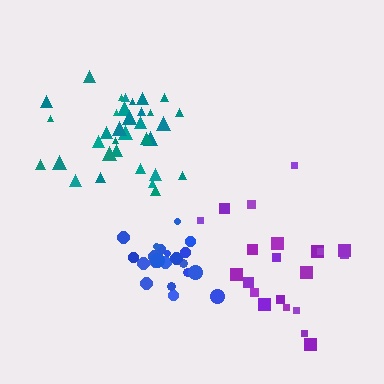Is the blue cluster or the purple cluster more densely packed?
Blue.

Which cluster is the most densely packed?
Blue.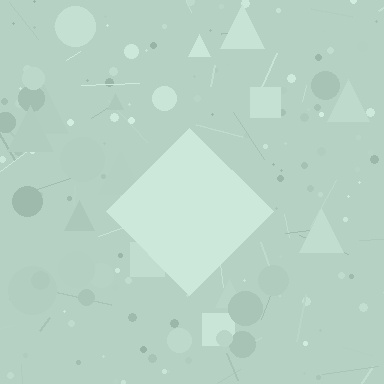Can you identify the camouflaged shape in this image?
The camouflaged shape is a diamond.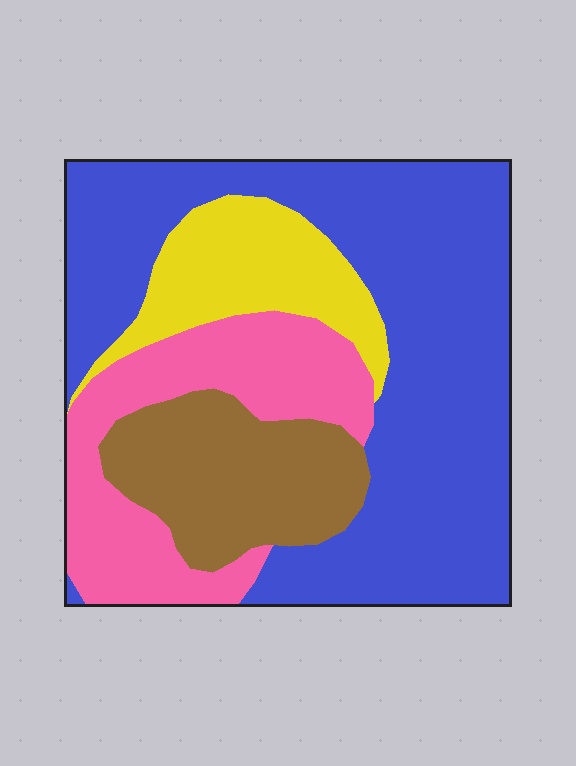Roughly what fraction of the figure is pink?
Pink covers 20% of the figure.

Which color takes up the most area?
Blue, at roughly 50%.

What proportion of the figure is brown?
Brown takes up about one sixth (1/6) of the figure.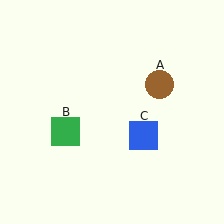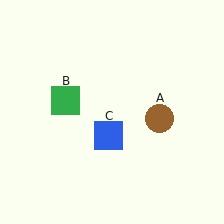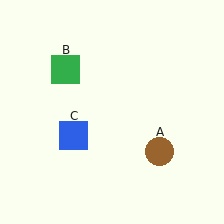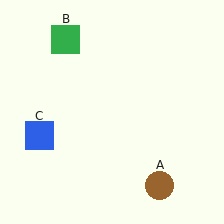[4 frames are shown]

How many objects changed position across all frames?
3 objects changed position: brown circle (object A), green square (object B), blue square (object C).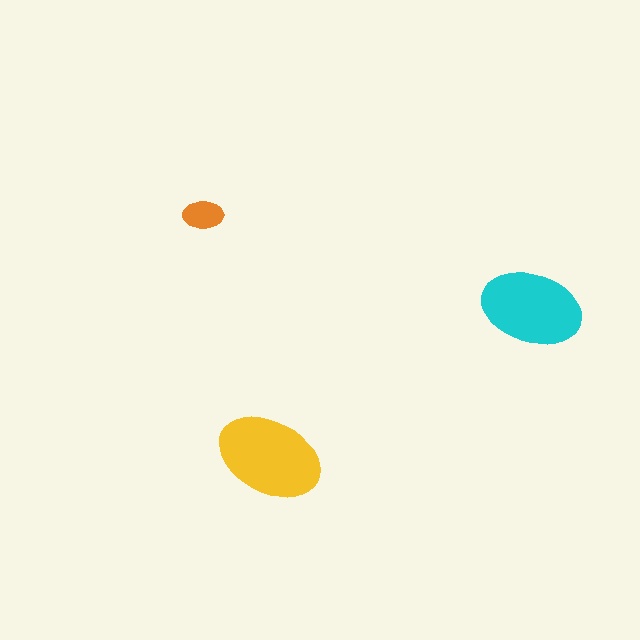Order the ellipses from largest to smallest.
the yellow one, the cyan one, the orange one.